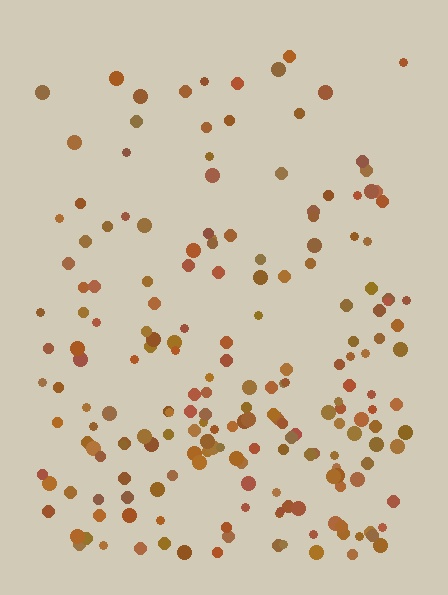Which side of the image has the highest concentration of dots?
The bottom.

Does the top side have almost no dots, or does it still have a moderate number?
Still a moderate number, just noticeably fewer than the bottom.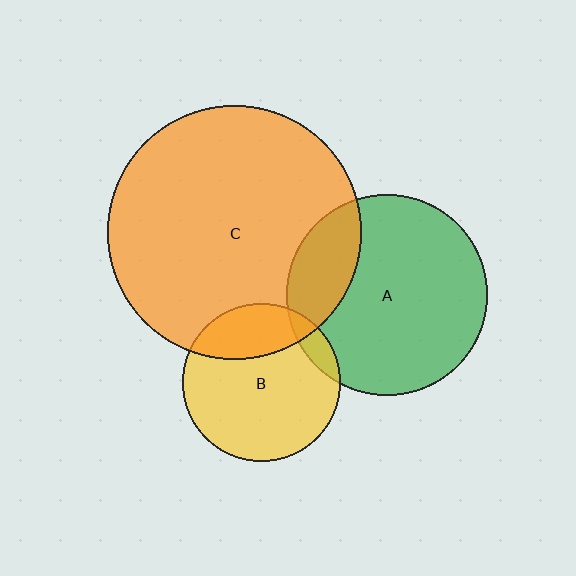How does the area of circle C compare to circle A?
Approximately 1.6 times.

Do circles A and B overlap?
Yes.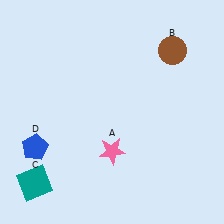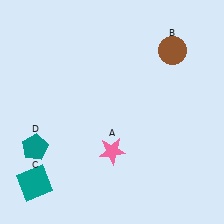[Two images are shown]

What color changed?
The pentagon (D) changed from blue in Image 1 to teal in Image 2.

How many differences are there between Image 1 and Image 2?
There is 1 difference between the two images.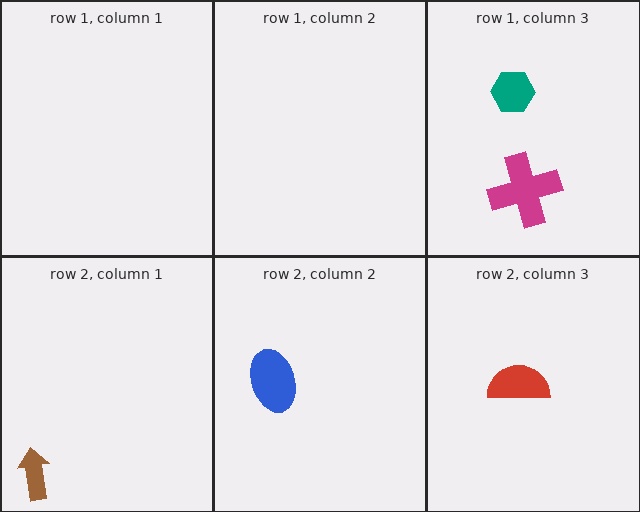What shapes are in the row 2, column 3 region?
The red semicircle.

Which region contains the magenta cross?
The row 1, column 3 region.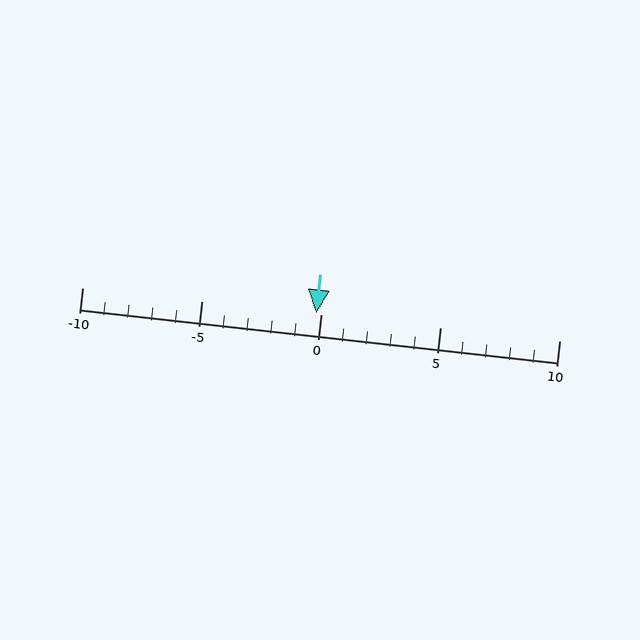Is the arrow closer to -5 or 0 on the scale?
The arrow is closer to 0.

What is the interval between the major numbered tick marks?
The major tick marks are spaced 5 units apart.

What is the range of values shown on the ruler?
The ruler shows values from -10 to 10.